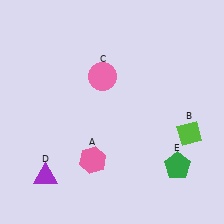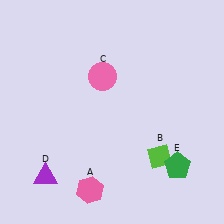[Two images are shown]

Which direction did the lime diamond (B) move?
The lime diamond (B) moved left.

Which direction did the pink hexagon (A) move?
The pink hexagon (A) moved down.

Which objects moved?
The objects that moved are: the pink hexagon (A), the lime diamond (B).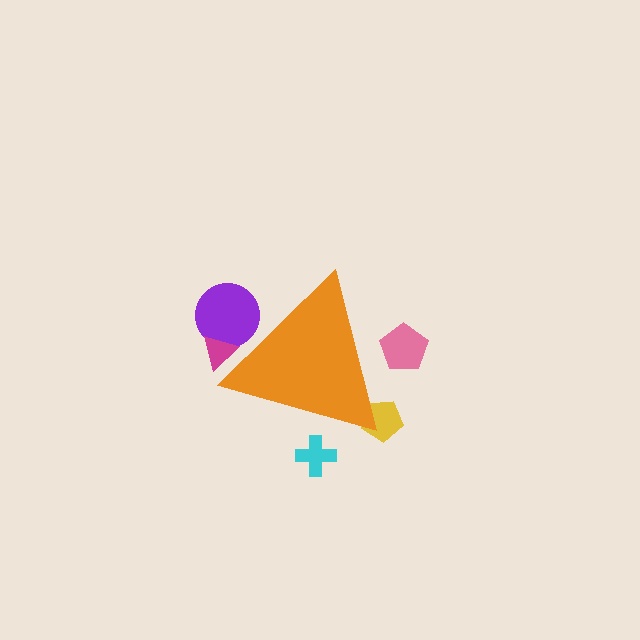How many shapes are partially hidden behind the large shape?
5 shapes are partially hidden.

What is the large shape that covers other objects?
An orange triangle.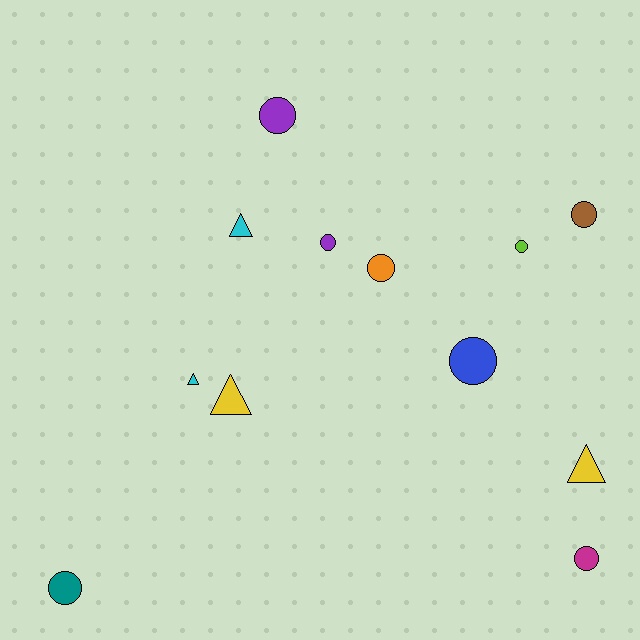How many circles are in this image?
There are 8 circles.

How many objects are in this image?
There are 12 objects.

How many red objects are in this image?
There are no red objects.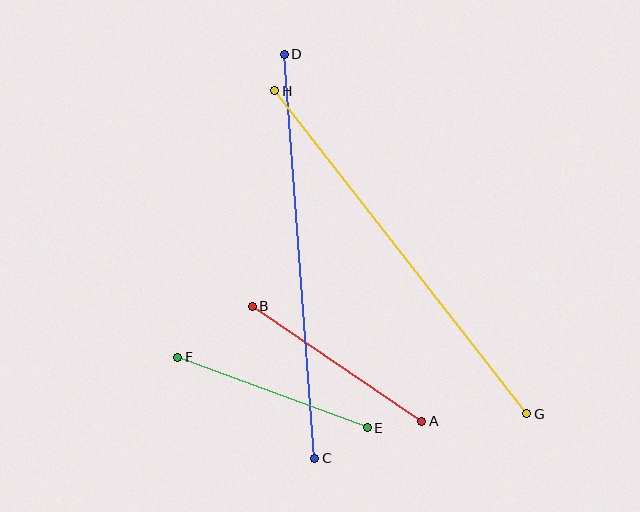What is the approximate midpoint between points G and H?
The midpoint is at approximately (401, 252) pixels.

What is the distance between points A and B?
The distance is approximately 205 pixels.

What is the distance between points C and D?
The distance is approximately 405 pixels.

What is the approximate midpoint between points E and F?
The midpoint is at approximately (272, 393) pixels.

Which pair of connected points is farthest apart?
Points G and H are farthest apart.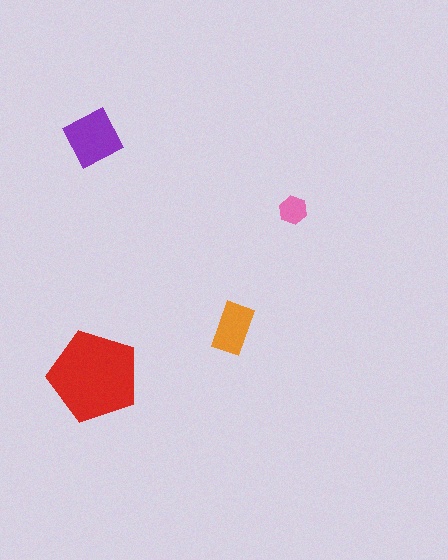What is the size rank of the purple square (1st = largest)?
2nd.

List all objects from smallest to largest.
The pink hexagon, the orange rectangle, the purple square, the red pentagon.